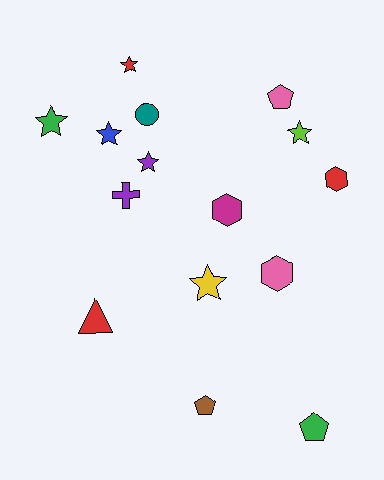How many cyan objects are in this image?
There are no cyan objects.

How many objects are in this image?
There are 15 objects.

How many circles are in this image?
There is 1 circle.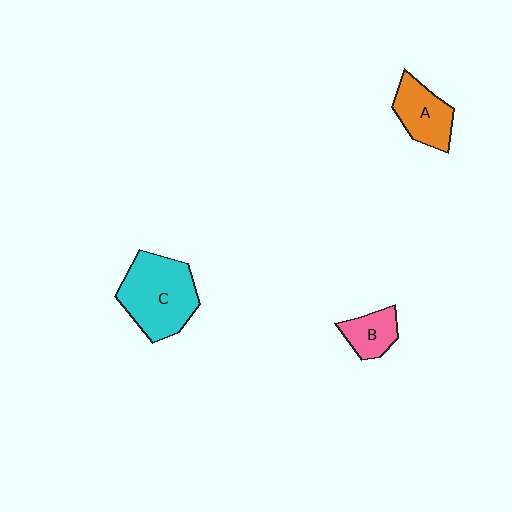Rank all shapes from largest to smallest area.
From largest to smallest: C (cyan), A (orange), B (pink).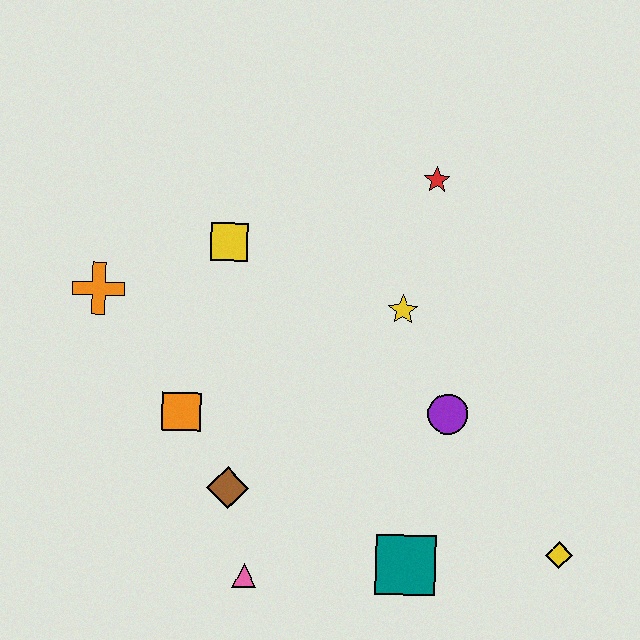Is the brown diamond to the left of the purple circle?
Yes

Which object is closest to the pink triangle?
The brown diamond is closest to the pink triangle.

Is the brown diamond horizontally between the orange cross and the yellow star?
Yes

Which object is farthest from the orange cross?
The yellow diamond is farthest from the orange cross.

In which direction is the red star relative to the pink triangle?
The red star is above the pink triangle.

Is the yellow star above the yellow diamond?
Yes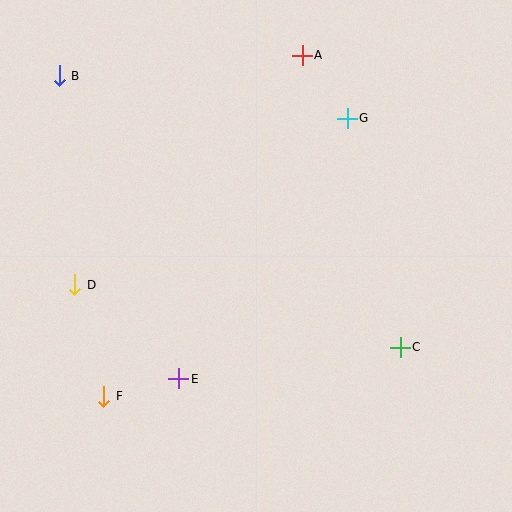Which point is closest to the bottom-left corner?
Point F is closest to the bottom-left corner.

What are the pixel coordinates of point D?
Point D is at (75, 285).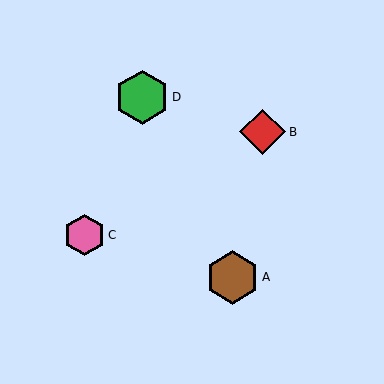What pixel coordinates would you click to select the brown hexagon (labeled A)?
Click at (233, 277) to select the brown hexagon A.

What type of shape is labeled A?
Shape A is a brown hexagon.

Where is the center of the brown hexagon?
The center of the brown hexagon is at (233, 277).